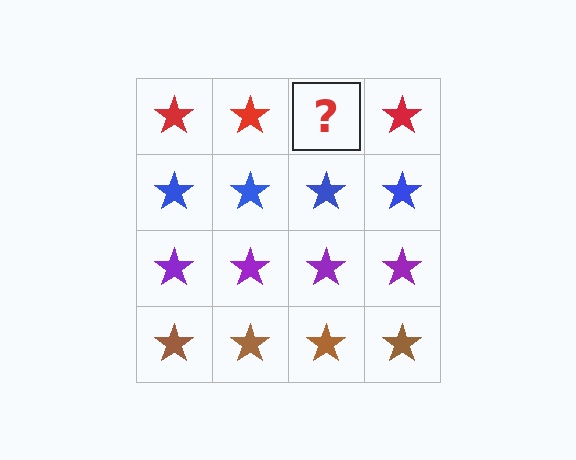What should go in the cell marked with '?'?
The missing cell should contain a red star.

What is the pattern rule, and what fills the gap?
The rule is that each row has a consistent color. The gap should be filled with a red star.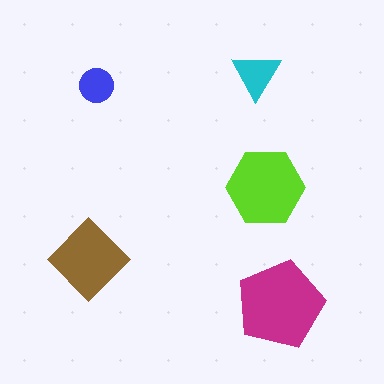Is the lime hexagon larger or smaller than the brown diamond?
Larger.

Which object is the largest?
The magenta pentagon.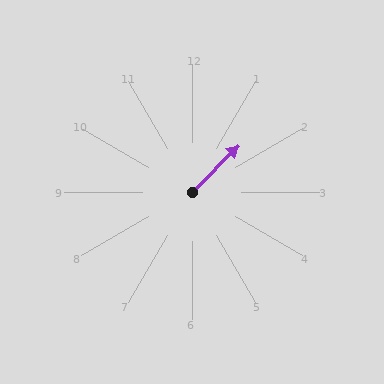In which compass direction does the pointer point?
Northeast.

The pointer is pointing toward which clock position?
Roughly 1 o'clock.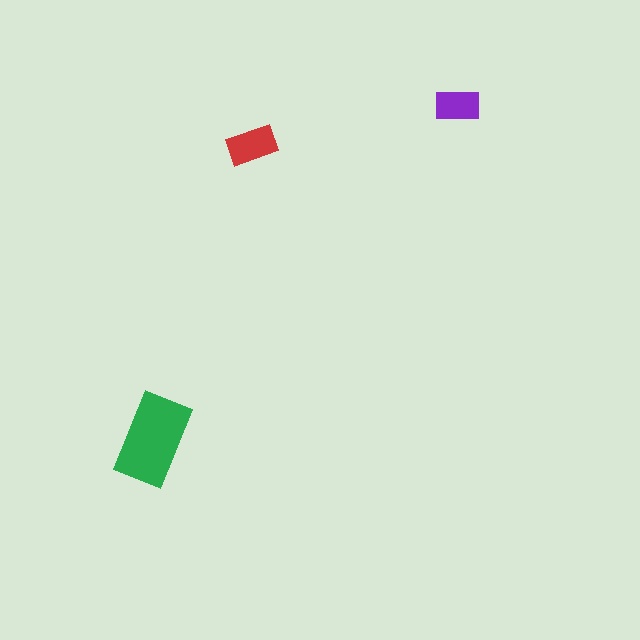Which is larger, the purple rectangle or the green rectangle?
The green one.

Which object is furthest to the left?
The green rectangle is leftmost.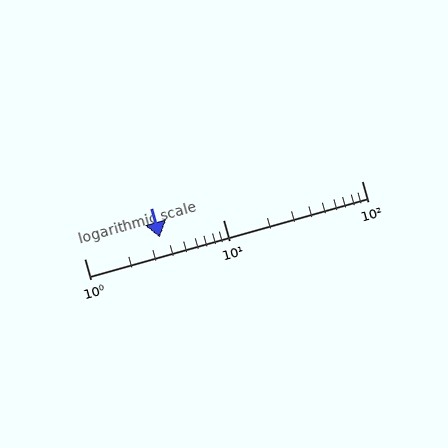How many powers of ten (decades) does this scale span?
The scale spans 2 decades, from 1 to 100.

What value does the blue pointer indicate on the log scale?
The pointer indicates approximately 3.5.